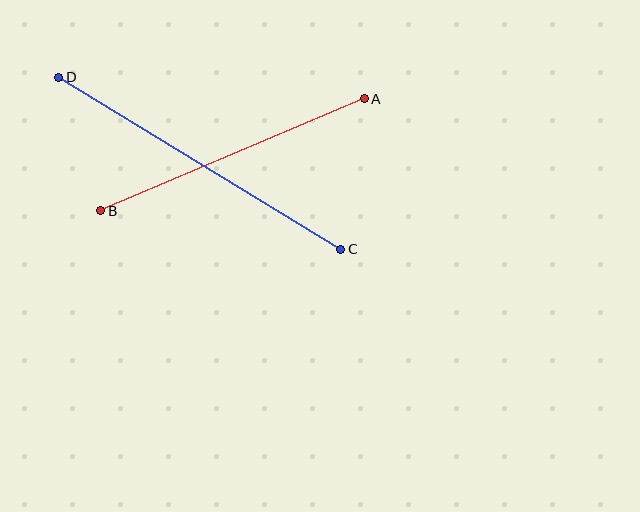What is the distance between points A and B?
The distance is approximately 287 pixels.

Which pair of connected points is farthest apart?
Points C and D are farthest apart.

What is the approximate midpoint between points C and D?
The midpoint is at approximately (200, 163) pixels.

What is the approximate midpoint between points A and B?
The midpoint is at approximately (233, 155) pixels.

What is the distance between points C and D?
The distance is approximately 330 pixels.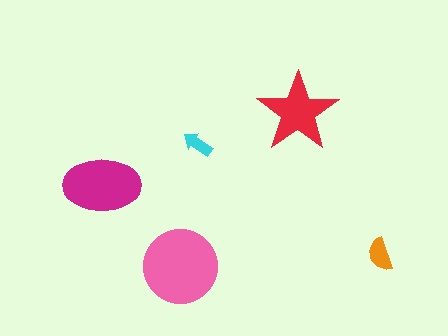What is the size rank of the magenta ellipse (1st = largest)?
2nd.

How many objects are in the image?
There are 5 objects in the image.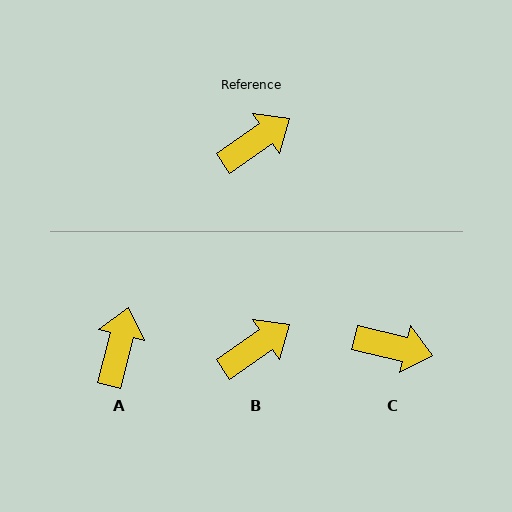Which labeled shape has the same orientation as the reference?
B.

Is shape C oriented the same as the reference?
No, it is off by about 47 degrees.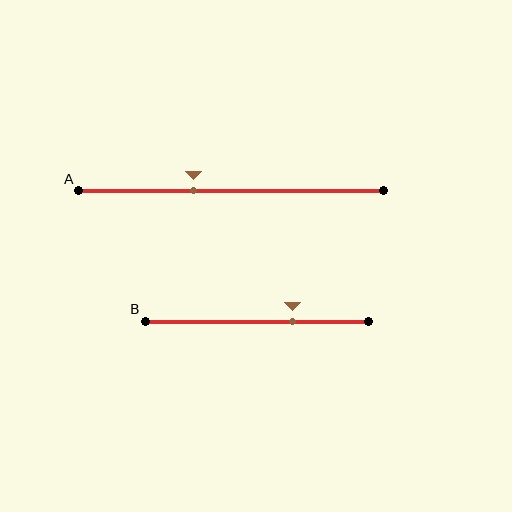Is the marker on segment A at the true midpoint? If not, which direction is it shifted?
No, the marker on segment A is shifted to the left by about 13% of the segment length.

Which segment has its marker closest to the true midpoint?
Segment A has its marker closest to the true midpoint.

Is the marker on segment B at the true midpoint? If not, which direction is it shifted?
No, the marker on segment B is shifted to the right by about 16% of the segment length.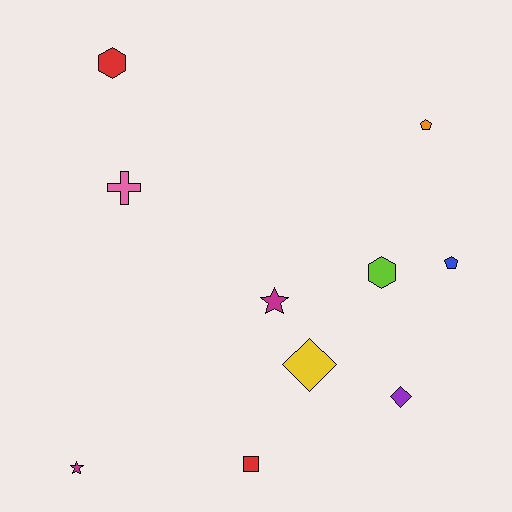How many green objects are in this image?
There are no green objects.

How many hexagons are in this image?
There are 2 hexagons.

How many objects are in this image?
There are 10 objects.